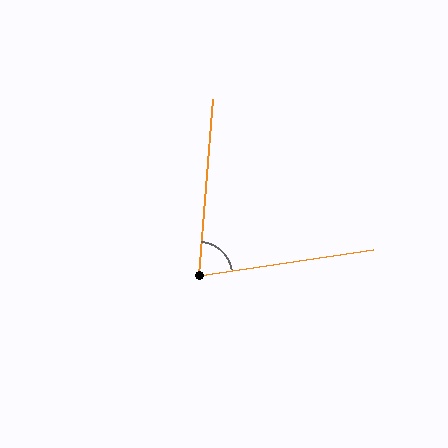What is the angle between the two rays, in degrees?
Approximately 77 degrees.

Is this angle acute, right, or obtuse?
It is acute.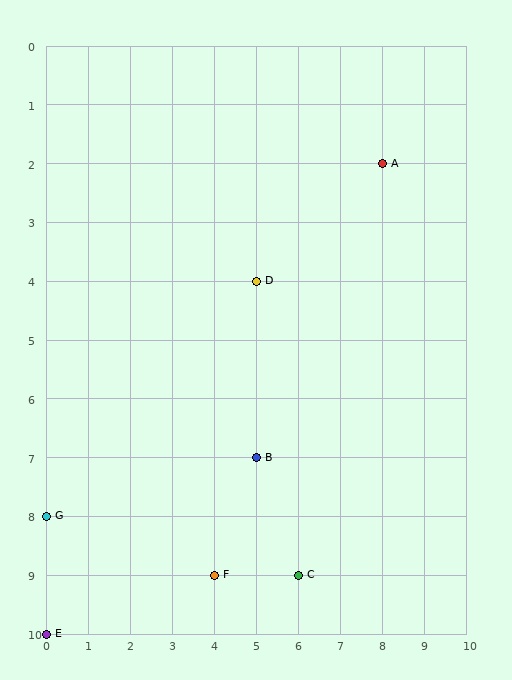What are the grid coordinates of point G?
Point G is at grid coordinates (0, 8).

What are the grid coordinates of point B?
Point B is at grid coordinates (5, 7).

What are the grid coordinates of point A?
Point A is at grid coordinates (8, 2).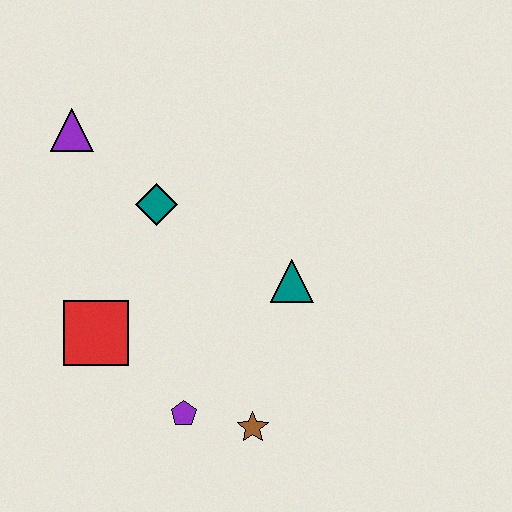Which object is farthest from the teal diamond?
The brown star is farthest from the teal diamond.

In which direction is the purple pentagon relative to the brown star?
The purple pentagon is to the left of the brown star.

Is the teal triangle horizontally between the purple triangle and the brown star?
No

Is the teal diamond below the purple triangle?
Yes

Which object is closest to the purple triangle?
The teal diamond is closest to the purple triangle.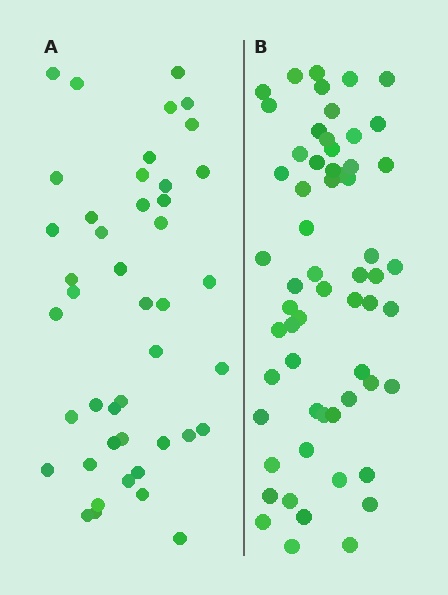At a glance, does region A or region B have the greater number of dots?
Region B (the right region) has more dots.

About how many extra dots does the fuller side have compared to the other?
Region B has approximately 15 more dots than region A.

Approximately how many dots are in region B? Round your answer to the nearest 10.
About 60 dots.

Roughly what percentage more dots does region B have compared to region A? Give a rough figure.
About 35% more.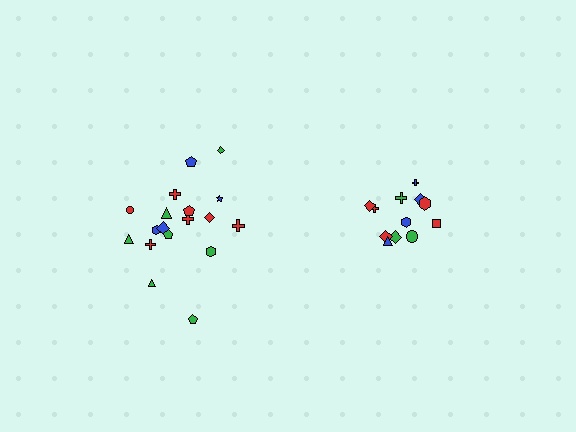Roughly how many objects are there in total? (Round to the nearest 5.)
Roughly 30 objects in total.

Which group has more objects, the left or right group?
The left group.